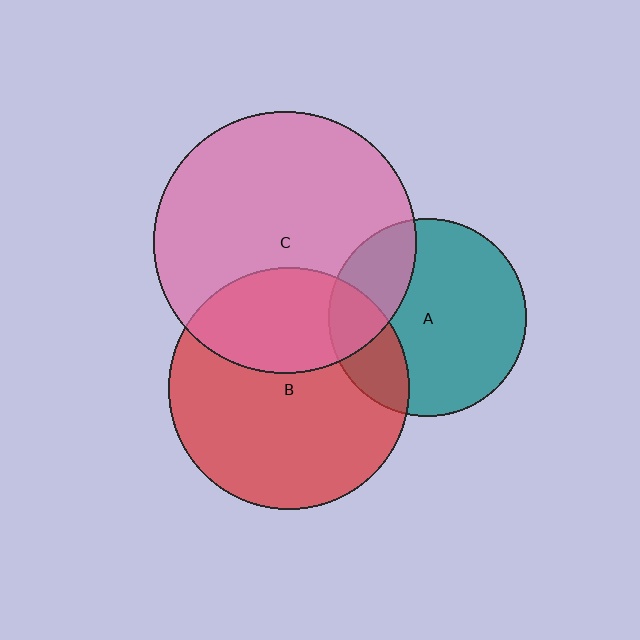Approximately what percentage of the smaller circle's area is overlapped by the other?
Approximately 35%.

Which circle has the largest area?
Circle C (pink).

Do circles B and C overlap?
Yes.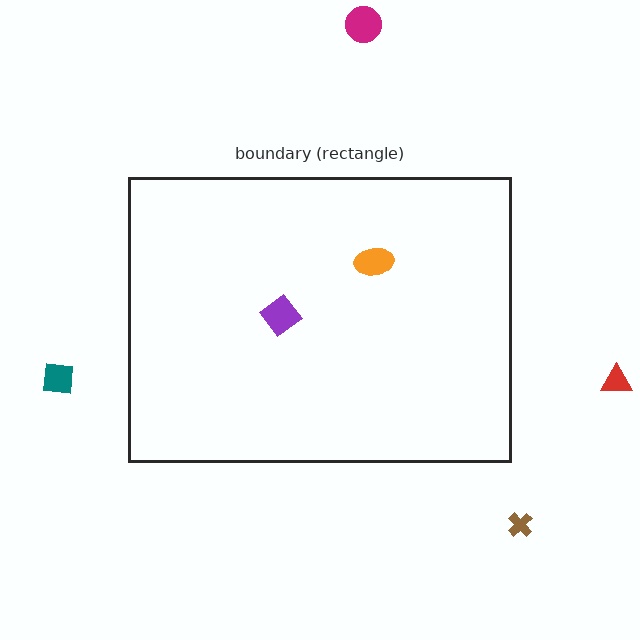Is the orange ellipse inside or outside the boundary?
Inside.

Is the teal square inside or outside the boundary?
Outside.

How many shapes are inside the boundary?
2 inside, 4 outside.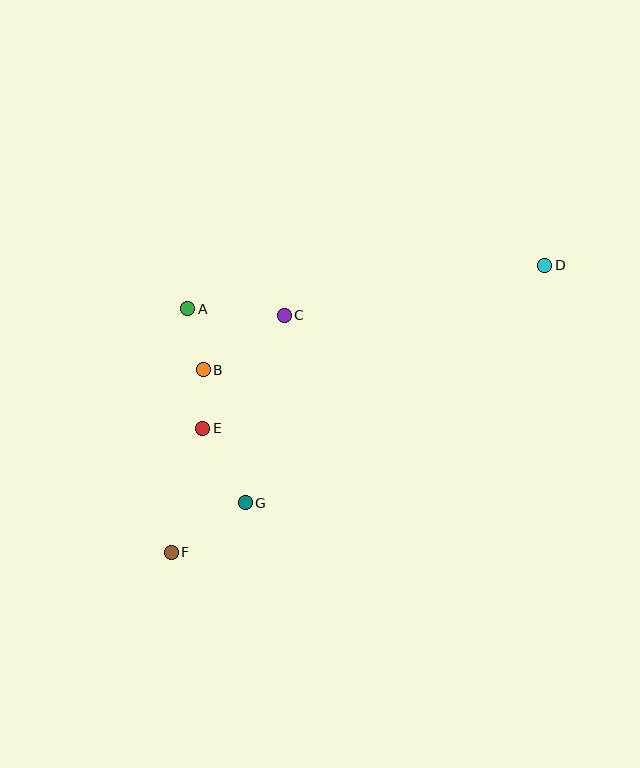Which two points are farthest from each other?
Points D and F are farthest from each other.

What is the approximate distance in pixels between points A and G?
The distance between A and G is approximately 202 pixels.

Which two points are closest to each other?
Points B and E are closest to each other.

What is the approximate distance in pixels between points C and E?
The distance between C and E is approximately 139 pixels.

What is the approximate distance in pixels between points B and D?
The distance between B and D is approximately 357 pixels.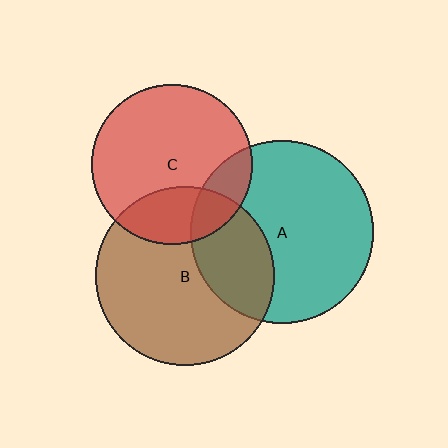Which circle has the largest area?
Circle A (teal).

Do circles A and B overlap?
Yes.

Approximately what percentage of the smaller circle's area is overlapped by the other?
Approximately 30%.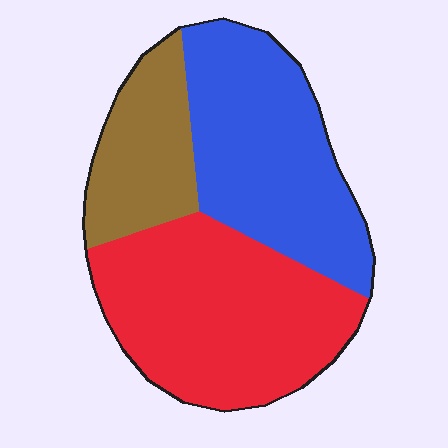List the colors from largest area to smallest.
From largest to smallest: red, blue, brown.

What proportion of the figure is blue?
Blue takes up between a quarter and a half of the figure.